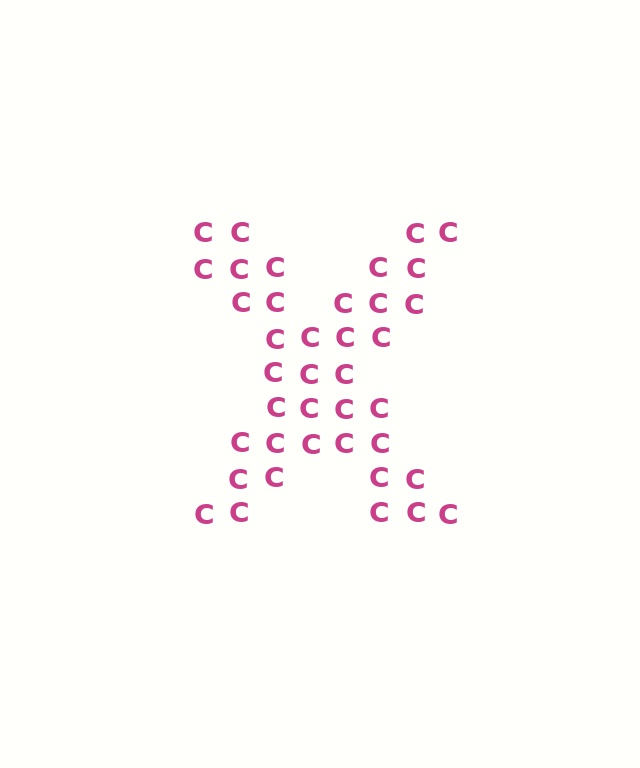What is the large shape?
The large shape is the letter X.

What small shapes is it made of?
It is made of small letter C's.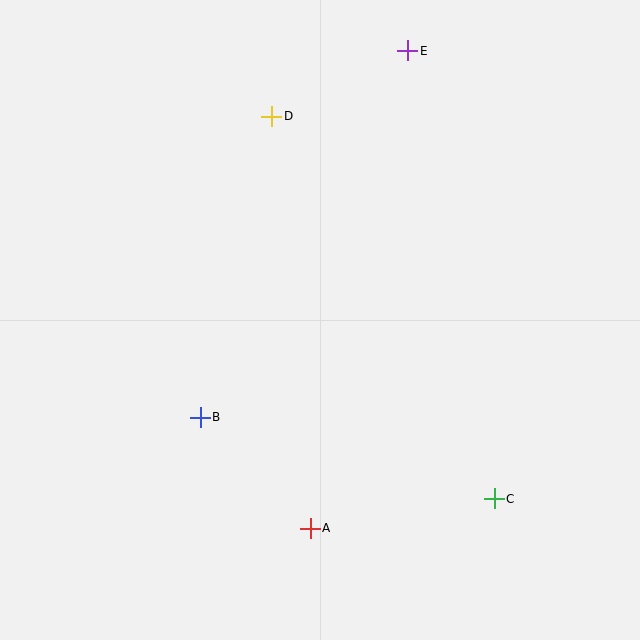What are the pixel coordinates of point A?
Point A is at (310, 528).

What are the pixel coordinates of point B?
Point B is at (200, 417).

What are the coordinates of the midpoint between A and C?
The midpoint between A and C is at (402, 514).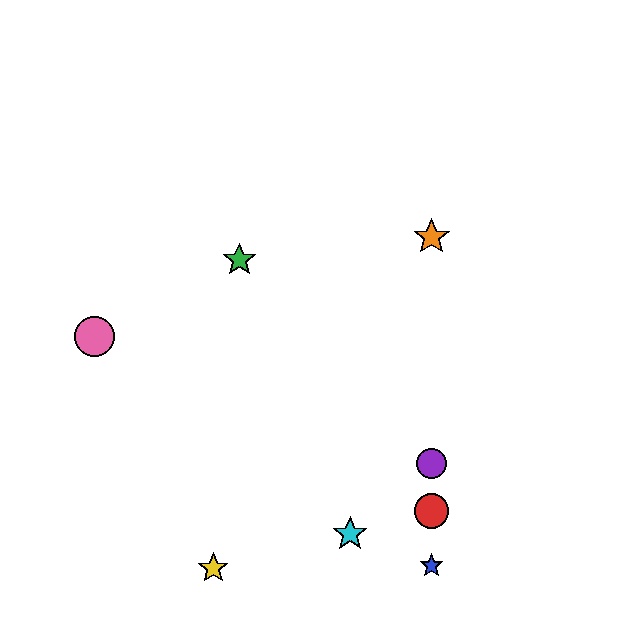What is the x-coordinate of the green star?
The green star is at x≈239.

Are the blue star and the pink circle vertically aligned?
No, the blue star is at x≈432 and the pink circle is at x≈94.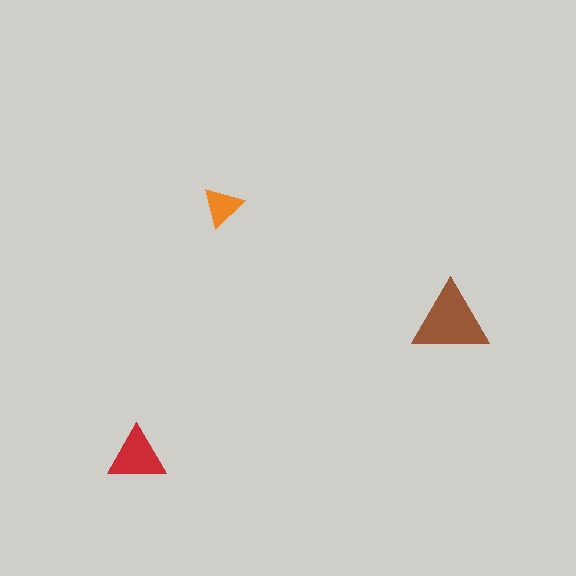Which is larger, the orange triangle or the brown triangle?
The brown one.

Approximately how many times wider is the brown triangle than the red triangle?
About 1.5 times wider.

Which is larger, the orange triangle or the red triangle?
The red one.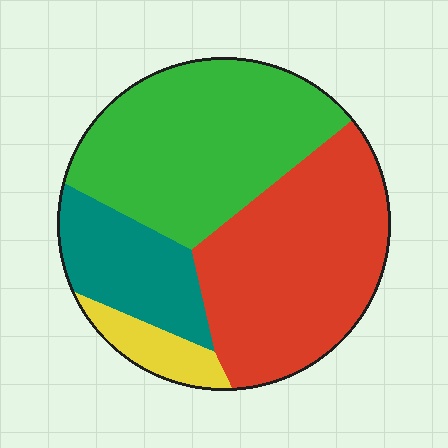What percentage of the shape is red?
Red covers around 40% of the shape.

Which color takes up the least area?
Yellow, at roughly 5%.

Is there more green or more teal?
Green.